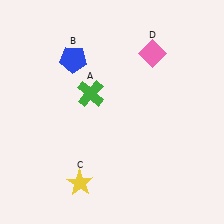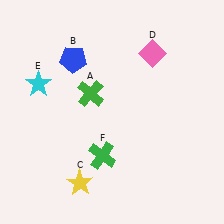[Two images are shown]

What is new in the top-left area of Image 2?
A cyan star (E) was added in the top-left area of Image 2.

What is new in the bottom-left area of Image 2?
A green cross (F) was added in the bottom-left area of Image 2.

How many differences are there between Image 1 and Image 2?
There are 2 differences between the two images.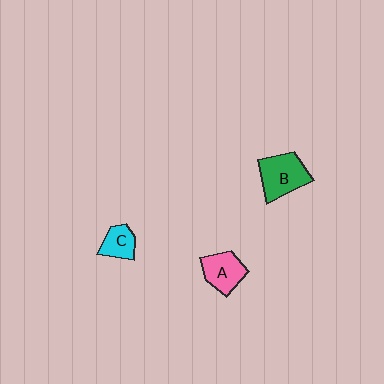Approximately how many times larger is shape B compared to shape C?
Approximately 1.8 times.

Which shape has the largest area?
Shape B (green).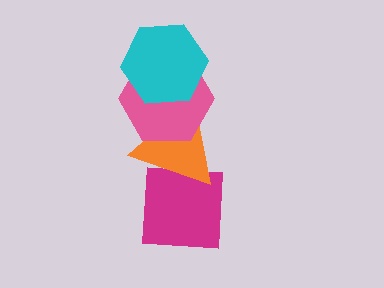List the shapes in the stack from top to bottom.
From top to bottom: the cyan hexagon, the pink hexagon, the orange triangle, the magenta square.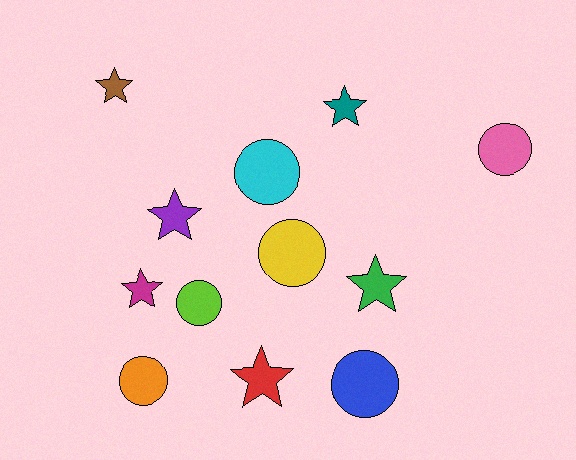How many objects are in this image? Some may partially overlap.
There are 12 objects.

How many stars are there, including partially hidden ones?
There are 6 stars.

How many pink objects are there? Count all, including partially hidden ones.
There is 1 pink object.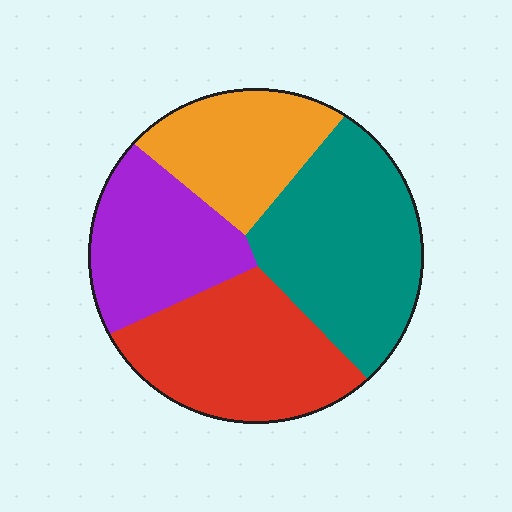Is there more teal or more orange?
Teal.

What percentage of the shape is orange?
Orange covers around 20% of the shape.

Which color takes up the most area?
Teal, at roughly 30%.